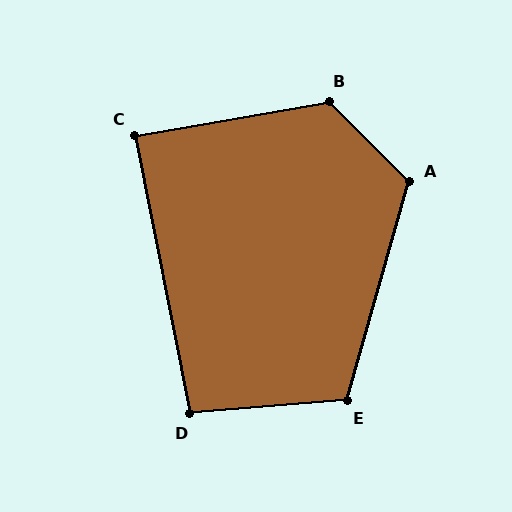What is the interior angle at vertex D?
Approximately 96 degrees (obtuse).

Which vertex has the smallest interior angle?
C, at approximately 89 degrees.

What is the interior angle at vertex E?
Approximately 111 degrees (obtuse).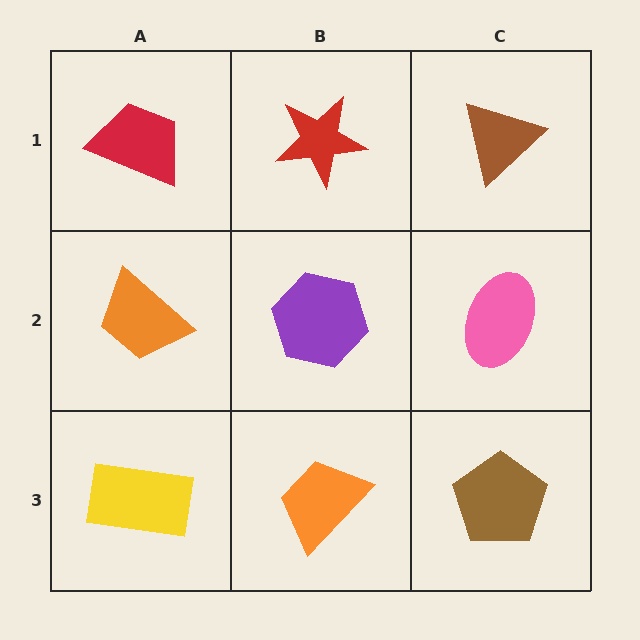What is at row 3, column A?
A yellow rectangle.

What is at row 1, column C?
A brown triangle.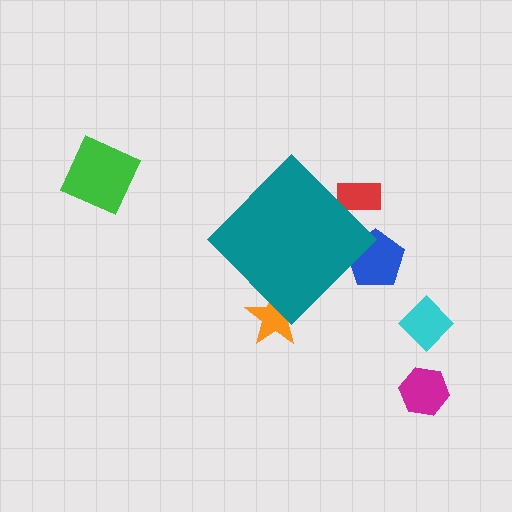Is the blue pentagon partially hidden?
Yes, the blue pentagon is partially hidden behind the teal diamond.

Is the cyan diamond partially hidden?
No, the cyan diamond is fully visible.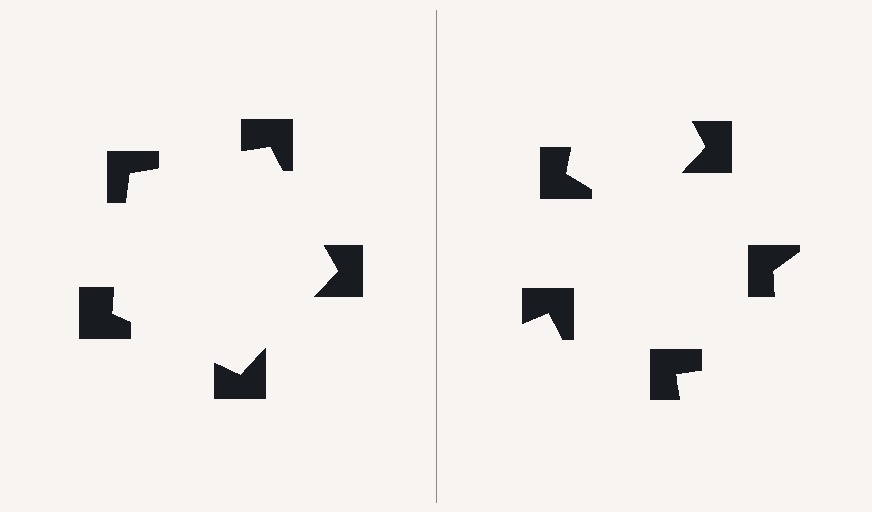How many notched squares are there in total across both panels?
10 — 5 on each side.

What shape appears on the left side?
An illusory pentagon.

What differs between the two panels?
The notched squares are positioned identically on both sides; only the wedge orientations differ. On the left they align to a pentagon; on the right they are misaligned.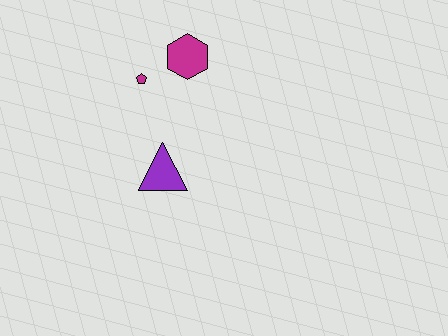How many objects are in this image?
There are 3 objects.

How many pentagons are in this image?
There is 1 pentagon.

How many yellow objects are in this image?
There are no yellow objects.